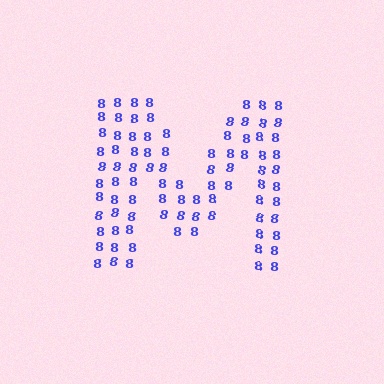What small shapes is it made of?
It is made of small digit 8's.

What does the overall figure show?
The overall figure shows the letter M.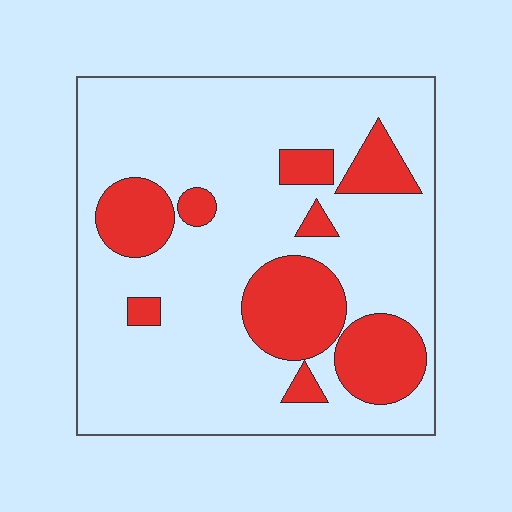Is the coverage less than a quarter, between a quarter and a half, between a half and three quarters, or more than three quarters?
Less than a quarter.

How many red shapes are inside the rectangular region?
9.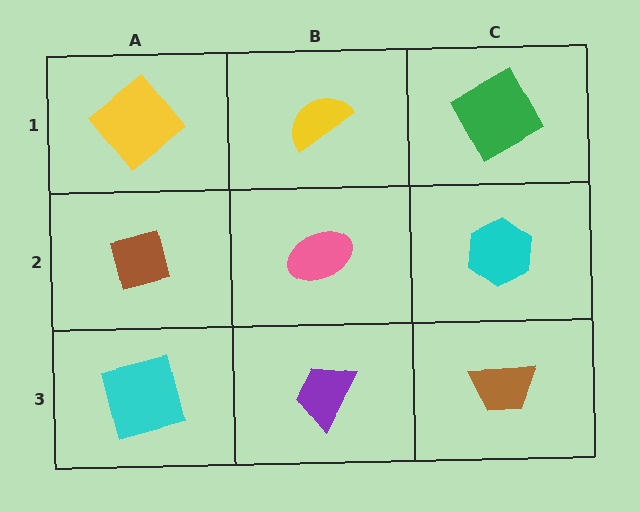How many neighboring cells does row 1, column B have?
3.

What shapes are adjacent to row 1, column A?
A brown square (row 2, column A), a yellow semicircle (row 1, column B).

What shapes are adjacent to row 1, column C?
A cyan hexagon (row 2, column C), a yellow semicircle (row 1, column B).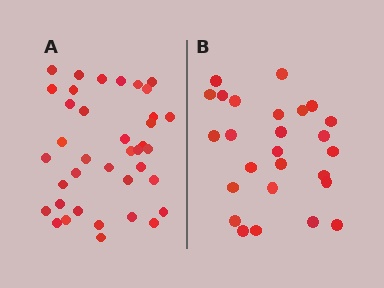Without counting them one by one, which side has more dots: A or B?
Region A (the left region) has more dots.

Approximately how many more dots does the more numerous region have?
Region A has roughly 12 or so more dots than region B.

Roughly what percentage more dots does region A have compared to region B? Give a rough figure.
About 45% more.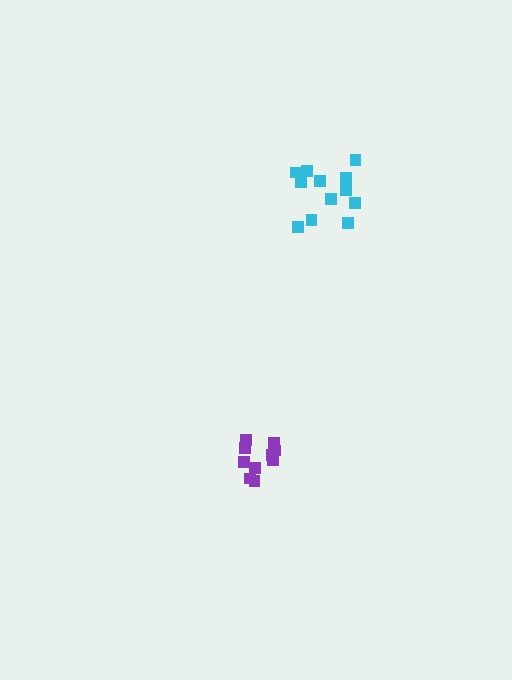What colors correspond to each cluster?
The clusters are colored: purple, cyan.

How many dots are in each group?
Group 1: 10 dots, Group 2: 12 dots (22 total).